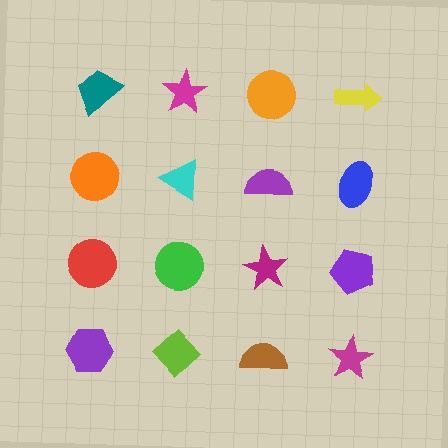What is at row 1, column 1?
A teal trapezoid.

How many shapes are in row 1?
4 shapes.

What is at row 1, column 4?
A yellow arrow.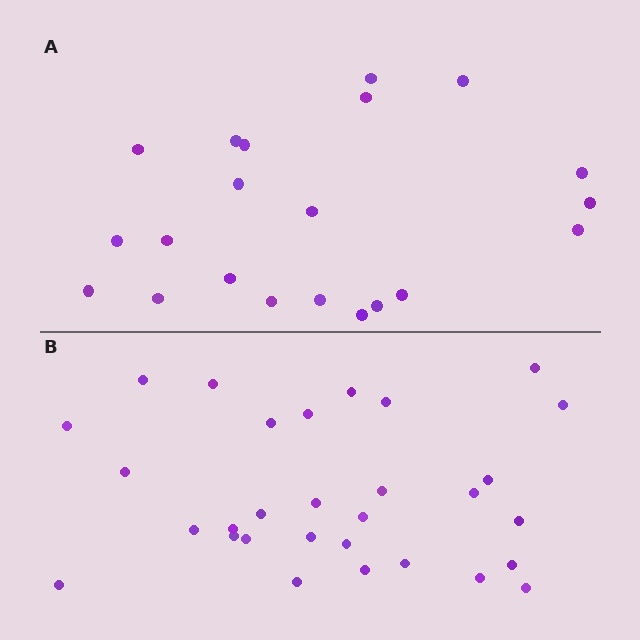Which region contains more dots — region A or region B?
Region B (the bottom region) has more dots.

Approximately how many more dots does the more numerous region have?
Region B has roughly 8 or so more dots than region A.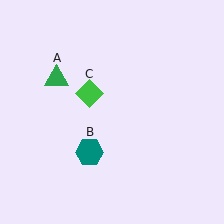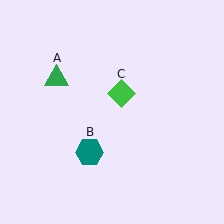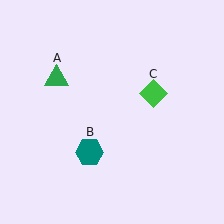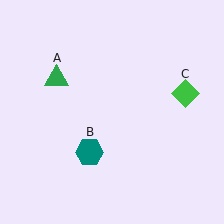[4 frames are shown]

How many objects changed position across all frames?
1 object changed position: green diamond (object C).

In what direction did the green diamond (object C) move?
The green diamond (object C) moved right.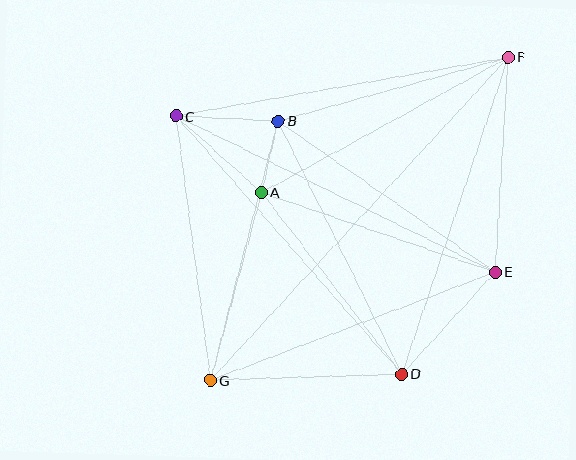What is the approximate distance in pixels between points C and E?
The distance between C and E is approximately 355 pixels.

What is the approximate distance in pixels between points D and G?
The distance between D and G is approximately 192 pixels.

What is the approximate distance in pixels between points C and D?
The distance between C and D is approximately 343 pixels.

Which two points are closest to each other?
Points A and B are closest to each other.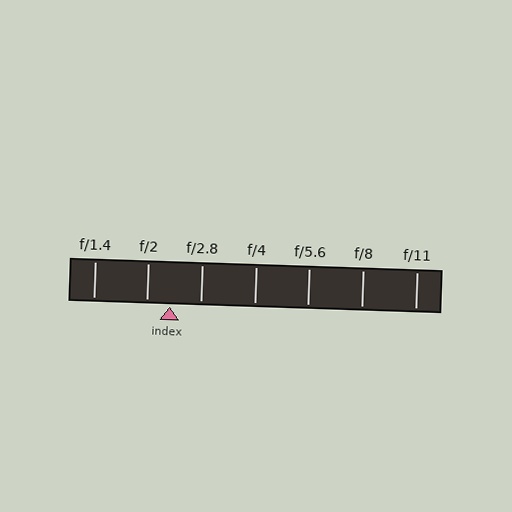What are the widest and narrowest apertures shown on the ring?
The widest aperture shown is f/1.4 and the narrowest is f/11.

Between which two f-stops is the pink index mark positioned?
The index mark is between f/2 and f/2.8.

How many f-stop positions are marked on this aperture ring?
There are 7 f-stop positions marked.